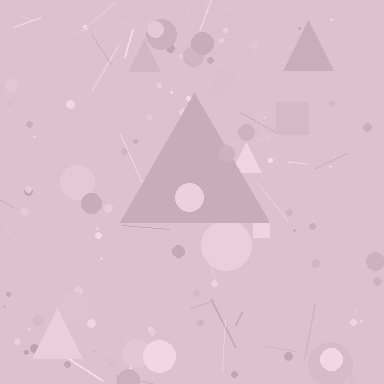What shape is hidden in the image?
A triangle is hidden in the image.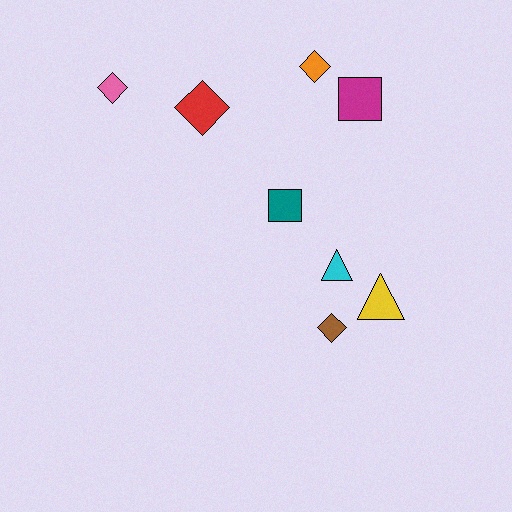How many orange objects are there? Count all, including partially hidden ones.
There is 1 orange object.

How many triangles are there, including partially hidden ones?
There are 2 triangles.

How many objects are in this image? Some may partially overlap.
There are 8 objects.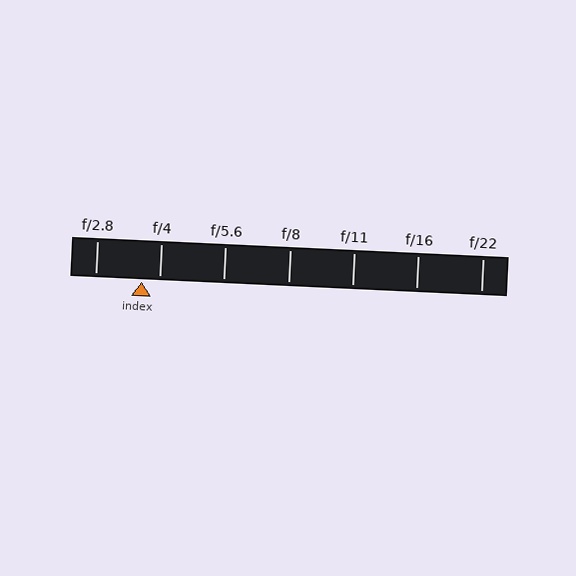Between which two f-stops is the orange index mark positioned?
The index mark is between f/2.8 and f/4.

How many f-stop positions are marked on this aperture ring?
There are 7 f-stop positions marked.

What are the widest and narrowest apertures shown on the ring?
The widest aperture shown is f/2.8 and the narrowest is f/22.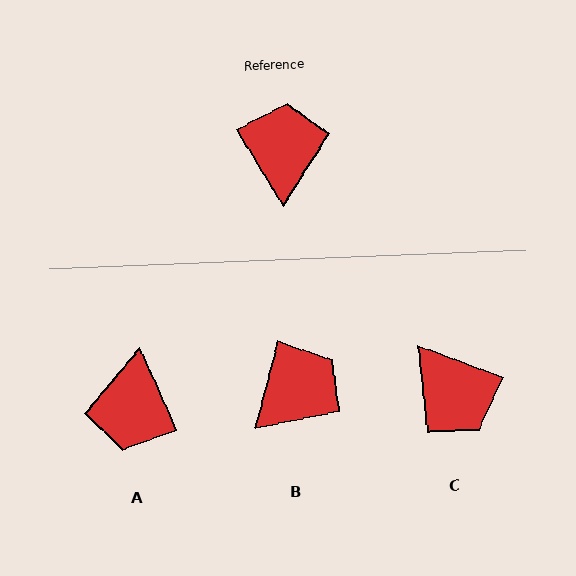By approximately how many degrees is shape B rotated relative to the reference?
Approximately 46 degrees clockwise.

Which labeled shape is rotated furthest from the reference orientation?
A, about 173 degrees away.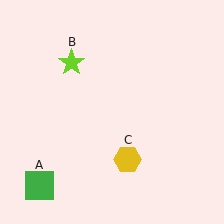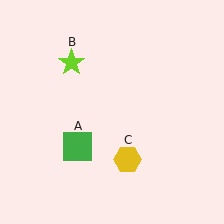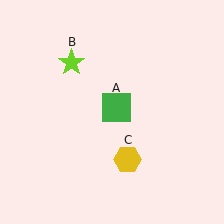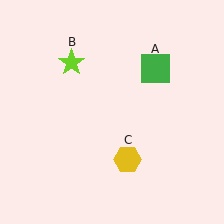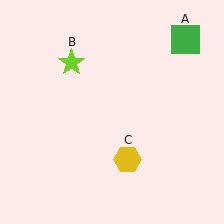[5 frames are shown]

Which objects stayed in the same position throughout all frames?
Lime star (object B) and yellow hexagon (object C) remained stationary.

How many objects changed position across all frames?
1 object changed position: green square (object A).